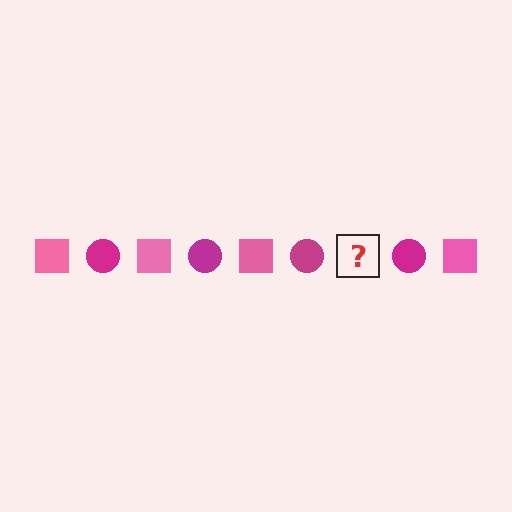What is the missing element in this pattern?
The missing element is a pink square.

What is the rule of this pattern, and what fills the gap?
The rule is that the pattern alternates between pink square and magenta circle. The gap should be filled with a pink square.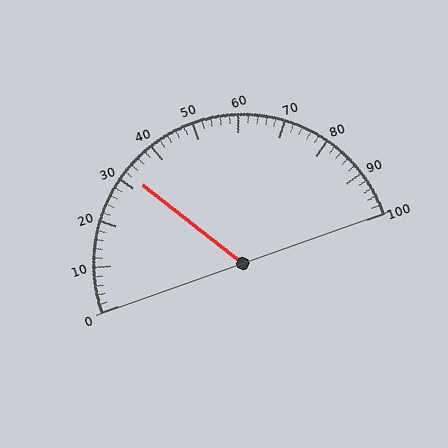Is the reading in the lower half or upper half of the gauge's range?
The reading is in the lower half of the range (0 to 100).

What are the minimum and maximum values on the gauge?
The gauge ranges from 0 to 100.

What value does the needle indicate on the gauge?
The needle indicates approximately 32.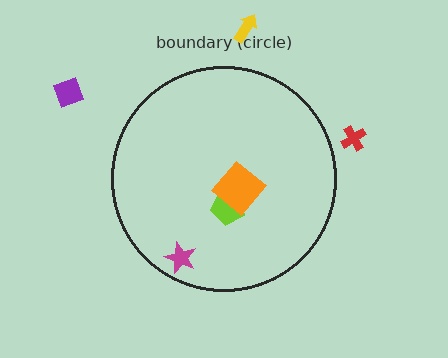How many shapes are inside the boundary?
3 inside, 3 outside.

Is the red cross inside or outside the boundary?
Outside.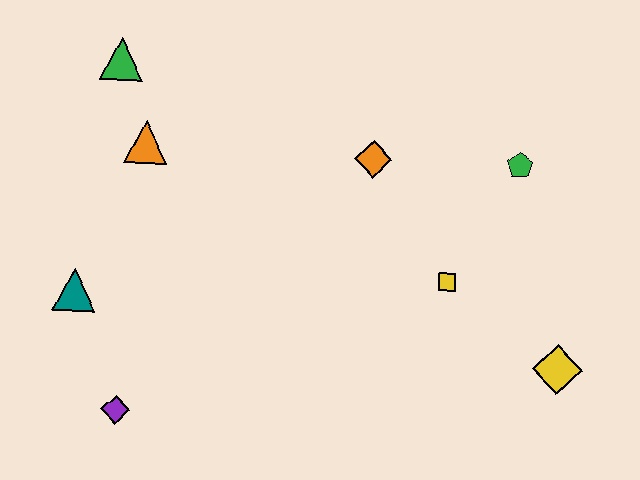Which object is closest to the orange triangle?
The green triangle is closest to the orange triangle.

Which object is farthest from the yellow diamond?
The green triangle is farthest from the yellow diamond.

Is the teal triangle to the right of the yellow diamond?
No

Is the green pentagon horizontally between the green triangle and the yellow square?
No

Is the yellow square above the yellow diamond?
Yes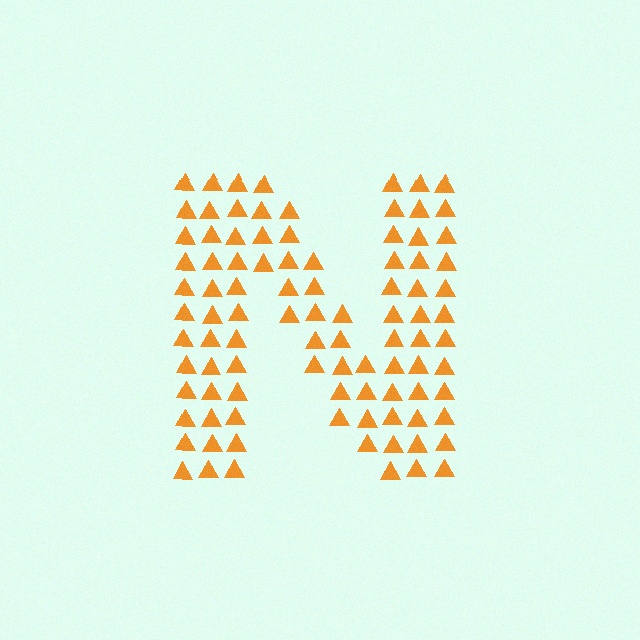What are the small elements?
The small elements are triangles.